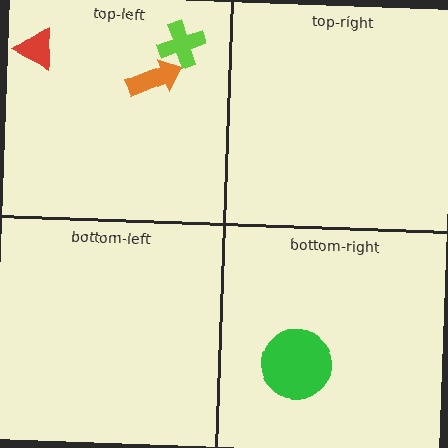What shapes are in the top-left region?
The orange arrow, the lime cross, the red triangle.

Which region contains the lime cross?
The top-left region.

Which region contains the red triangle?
The top-left region.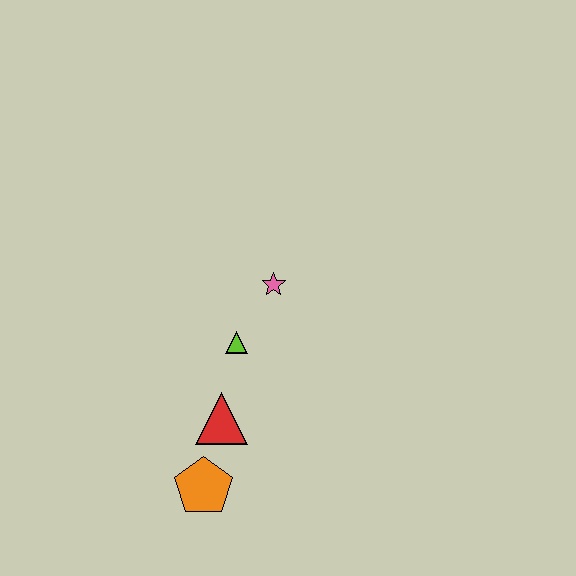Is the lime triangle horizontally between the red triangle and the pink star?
Yes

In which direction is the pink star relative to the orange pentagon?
The pink star is above the orange pentagon.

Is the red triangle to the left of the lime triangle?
Yes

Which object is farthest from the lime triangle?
The orange pentagon is farthest from the lime triangle.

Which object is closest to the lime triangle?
The pink star is closest to the lime triangle.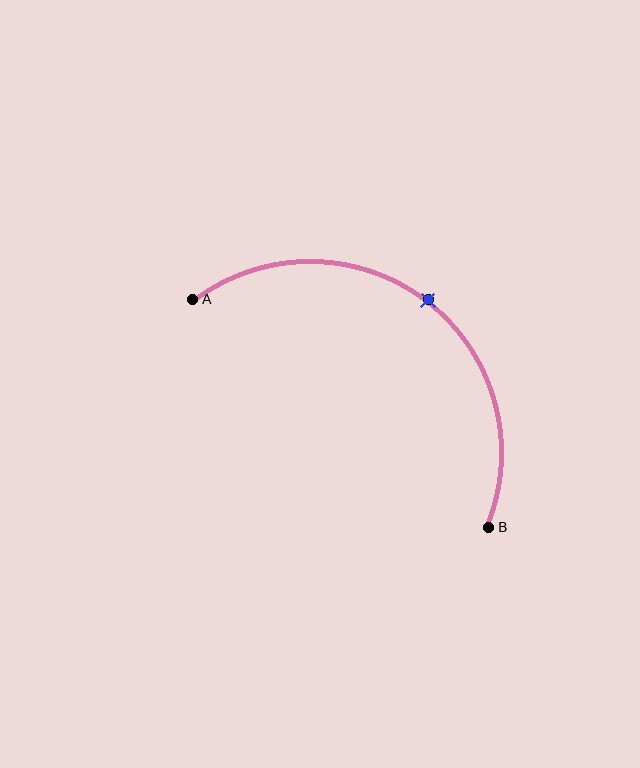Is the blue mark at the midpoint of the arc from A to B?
Yes. The blue mark lies on the arc at equal arc-length from both A and B — it is the arc midpoint.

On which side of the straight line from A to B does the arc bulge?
The arc bulges above and to the right of the straight line connecting A and B.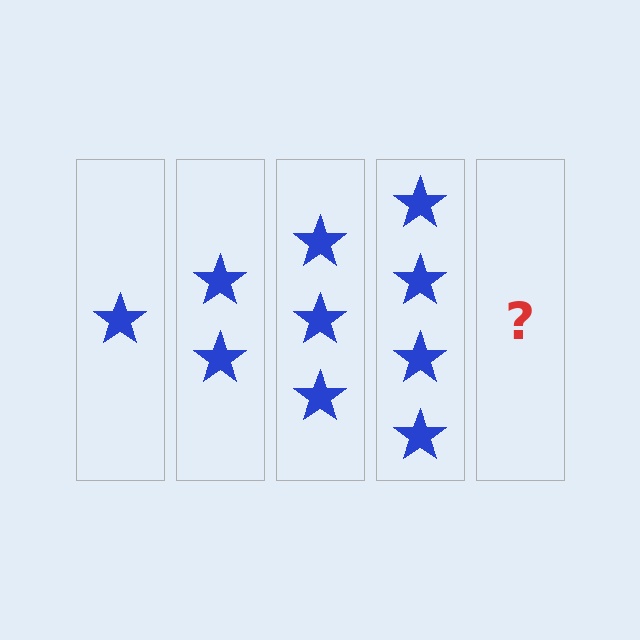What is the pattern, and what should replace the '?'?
The pattern is that each step adds one more star. The '?' should be 5 stars.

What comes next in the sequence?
The next element should be 5 stars.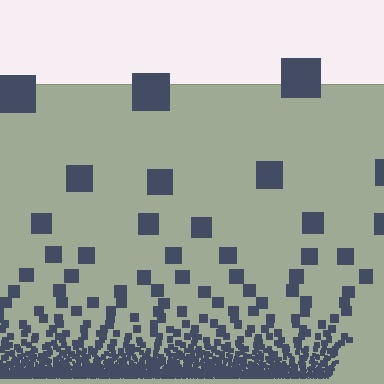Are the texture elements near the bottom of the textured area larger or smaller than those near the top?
Smaller. The gradient is inverted — elements near the bottom are smaller and denser.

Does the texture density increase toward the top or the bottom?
Density increases toward the bottom.